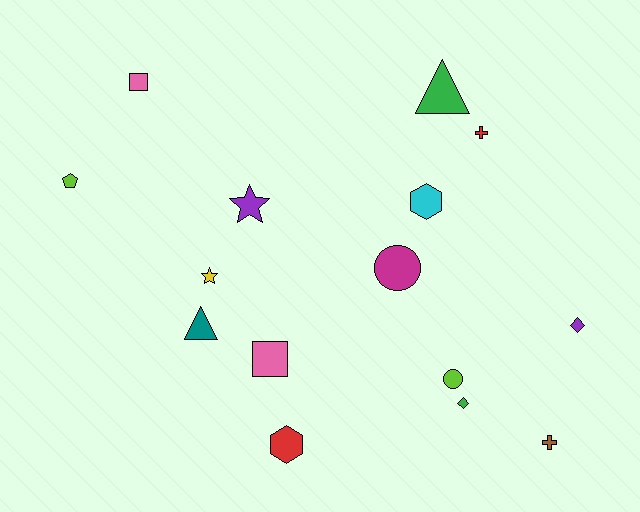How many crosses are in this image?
There are 2 crosses.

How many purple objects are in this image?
There are 2 purple objects.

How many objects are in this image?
There are 15 objects.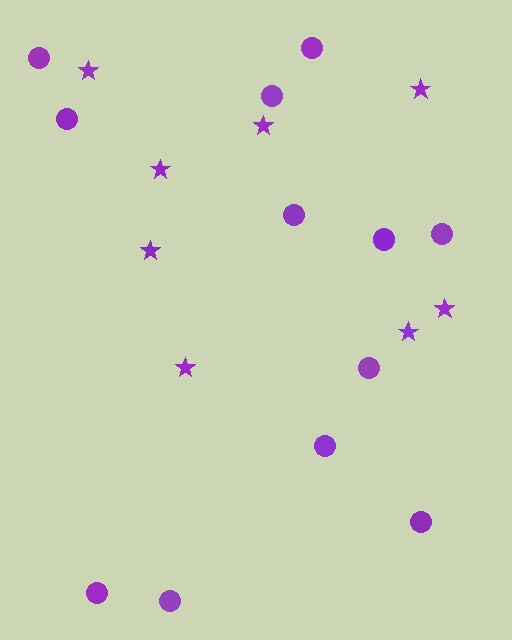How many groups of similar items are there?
There are 2 groups: one group of stars (8) and one group of circles (12).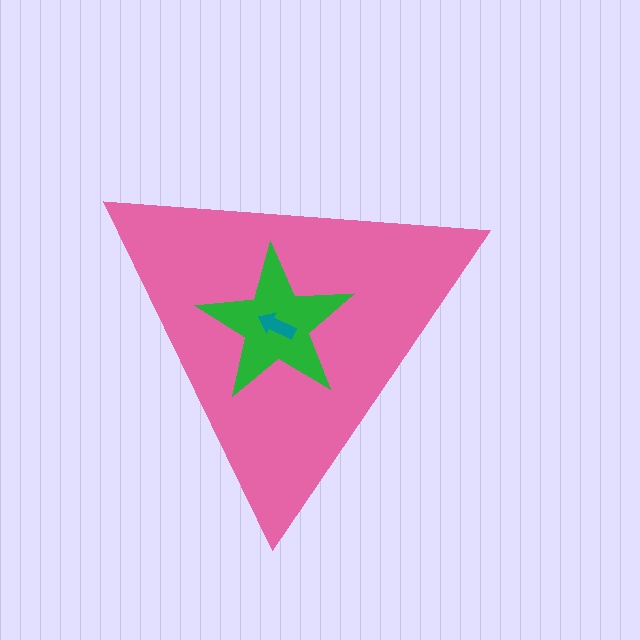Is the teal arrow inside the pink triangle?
Yes.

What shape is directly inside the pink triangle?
The green star.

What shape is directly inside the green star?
The teal arrow.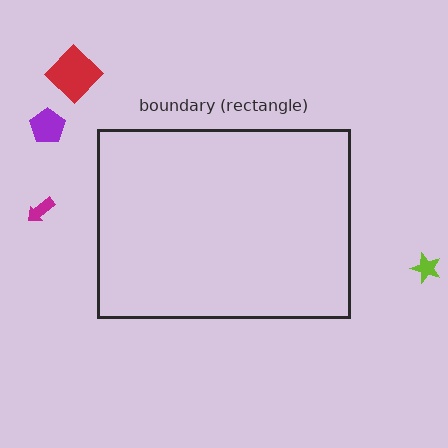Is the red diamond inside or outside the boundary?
Outside.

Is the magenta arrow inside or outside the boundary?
Outside.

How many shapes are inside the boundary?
0 inside, 4 outside.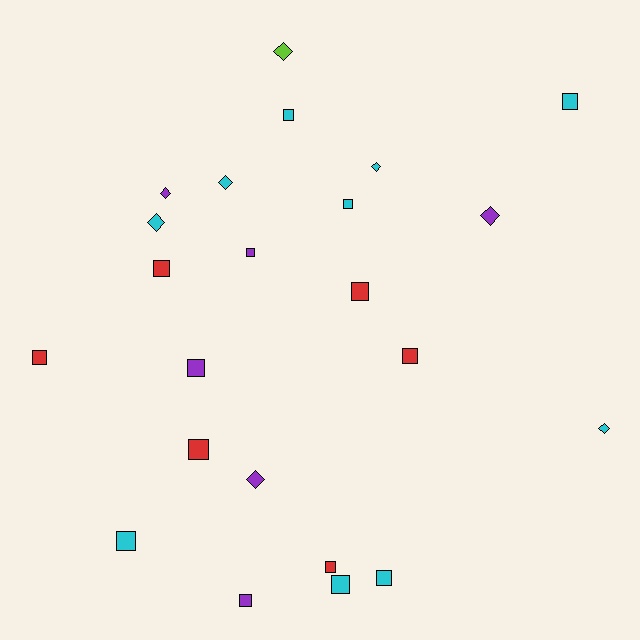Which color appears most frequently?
Cyan, with 10 objects.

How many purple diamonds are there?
There are 3 purple diamonds.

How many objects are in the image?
There are 23 objects.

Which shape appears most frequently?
Square, with 15 objects.